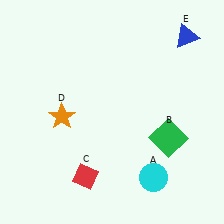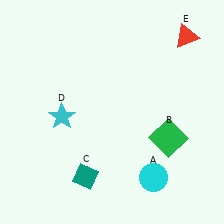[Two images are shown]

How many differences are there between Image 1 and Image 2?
There are 3 differences between the two images.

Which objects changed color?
C changed from red to teal. D changed from orange to cyan. E changed from blue to red.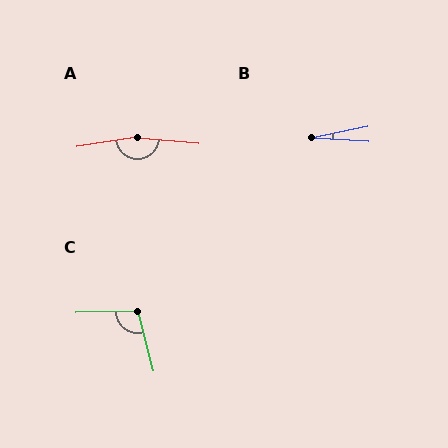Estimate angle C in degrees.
Approximately 102 degrees.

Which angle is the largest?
A, at approximately 166 degrees.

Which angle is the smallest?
B, at approximately 15 degrees.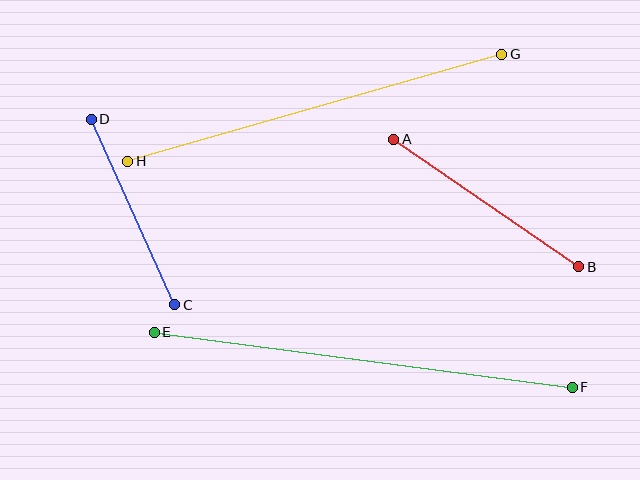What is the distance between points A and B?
The distance is approximately 225 pixels.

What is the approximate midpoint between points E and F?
The midpoint is at approximately (363, 360) pixels.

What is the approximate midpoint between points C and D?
The midpoint is at approximately (133, 212) pixels.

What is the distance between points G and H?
The distance is approximately 389 pixels.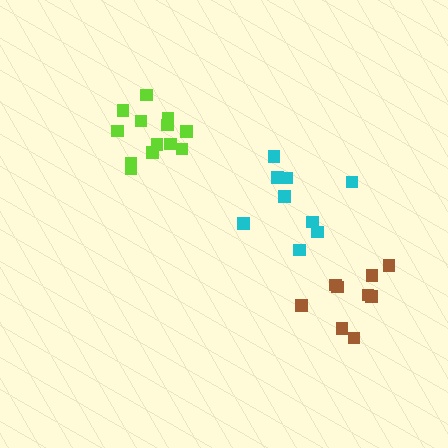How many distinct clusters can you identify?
There are 3 distinct clusters.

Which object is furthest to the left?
The lime cluster is leftmost.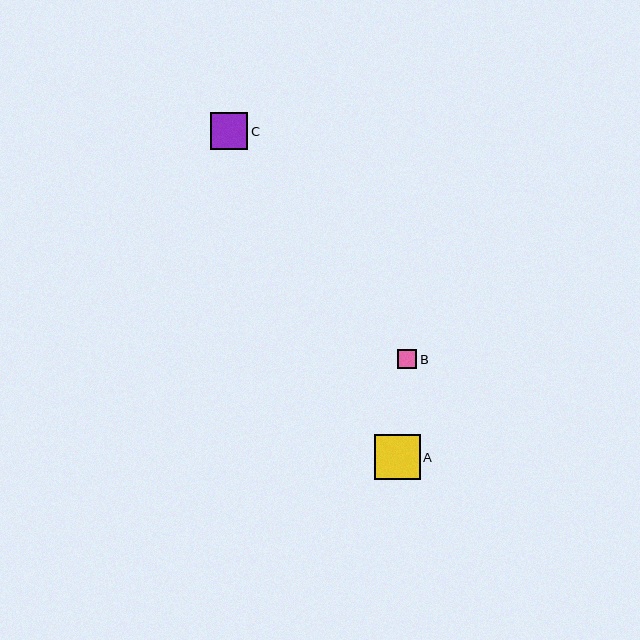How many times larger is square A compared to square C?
Square A is approximately 1.2 times the size of square C.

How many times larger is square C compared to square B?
Square C is approximately 2.0 times the size of square B.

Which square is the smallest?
Square B is the smallest with a size of approximately 19 pixels.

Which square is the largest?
Square A is the largest with a size of approximately 45 pixels.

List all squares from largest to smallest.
From largest to smallest: A, C, B.